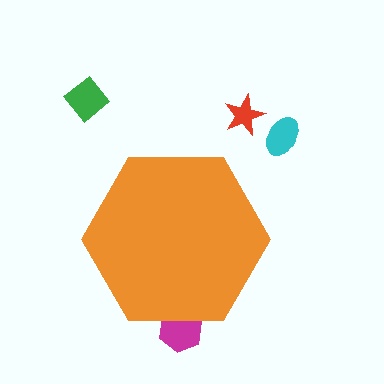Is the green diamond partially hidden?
No, the green diamond is fully visible.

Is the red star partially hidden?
No, the red star is fully visible.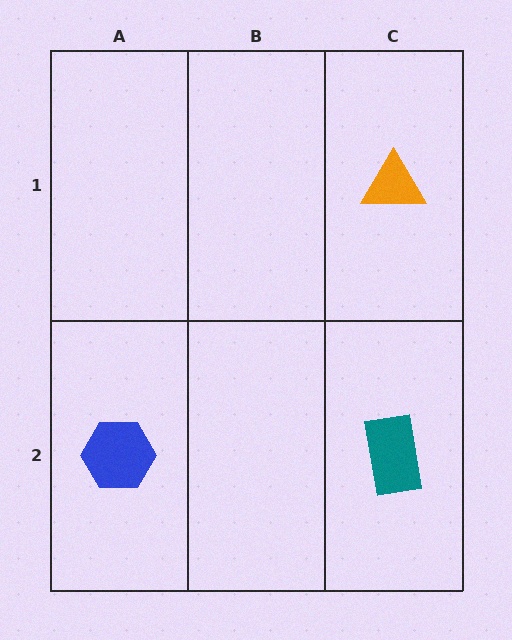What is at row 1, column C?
An orange triangle.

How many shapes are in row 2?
2 shapes.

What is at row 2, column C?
A teal rectangle.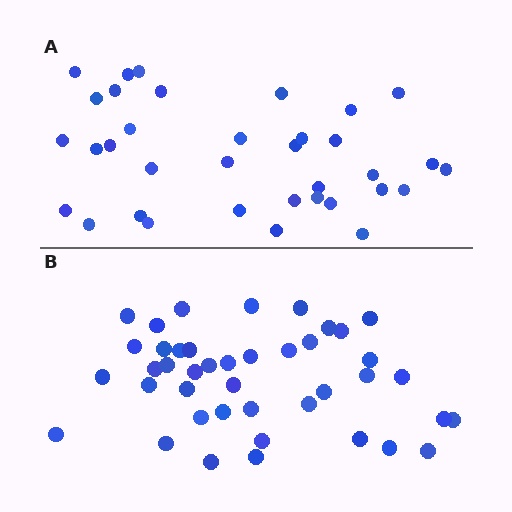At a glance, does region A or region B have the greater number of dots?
Region B (the bottom region) has more dots.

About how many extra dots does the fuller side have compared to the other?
Region B has roughly 8 or so more dots than region A.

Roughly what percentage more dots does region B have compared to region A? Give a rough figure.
About 20% more.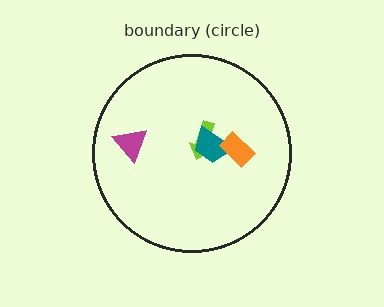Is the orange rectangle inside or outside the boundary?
Inside.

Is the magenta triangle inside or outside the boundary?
Inside.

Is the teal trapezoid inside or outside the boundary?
Inside.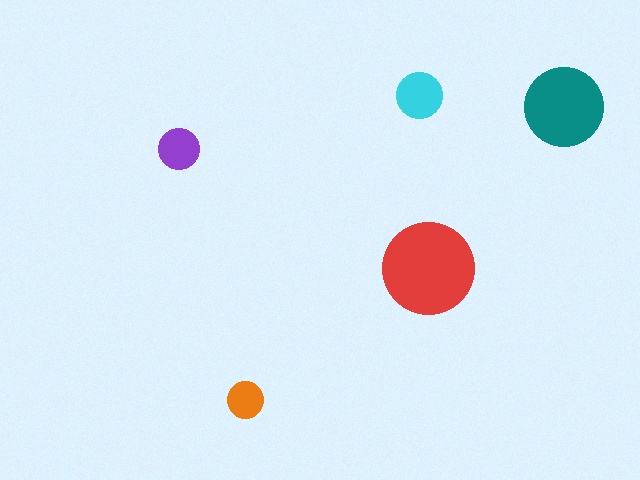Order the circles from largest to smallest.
the red one, the teal one, the cyan one, the purple one, the orange one.